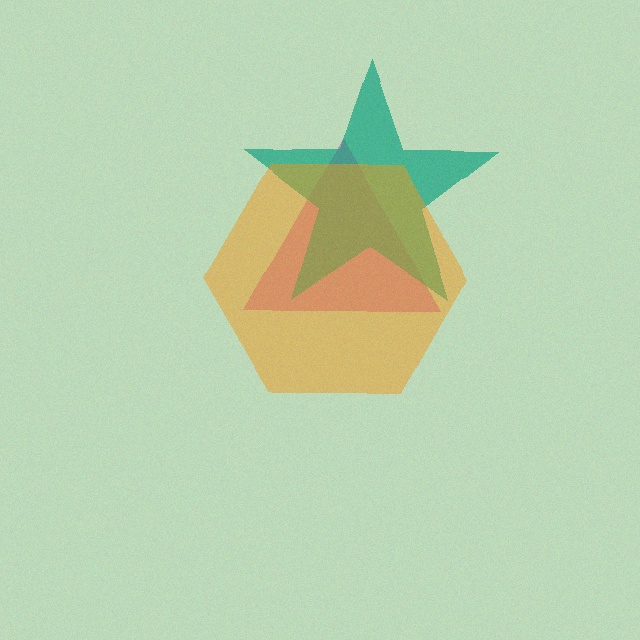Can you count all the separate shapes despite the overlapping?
Yes, there are 3 separate shapes.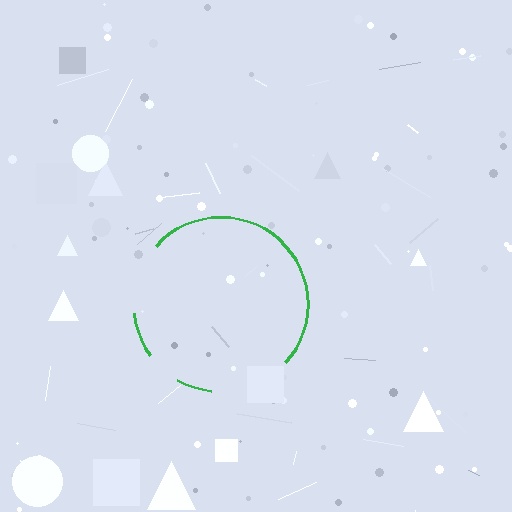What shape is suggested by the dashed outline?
The dashed outline suggests a circle.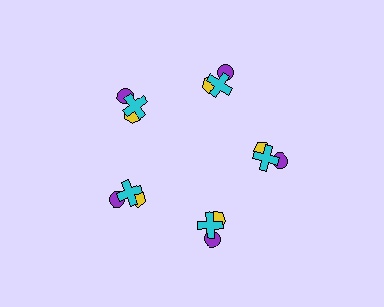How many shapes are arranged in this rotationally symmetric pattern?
There are 15 shapes, arranged in 5 groups of 3.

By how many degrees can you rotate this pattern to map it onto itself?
The pattern maps onto itself every 72 degrees of rotation.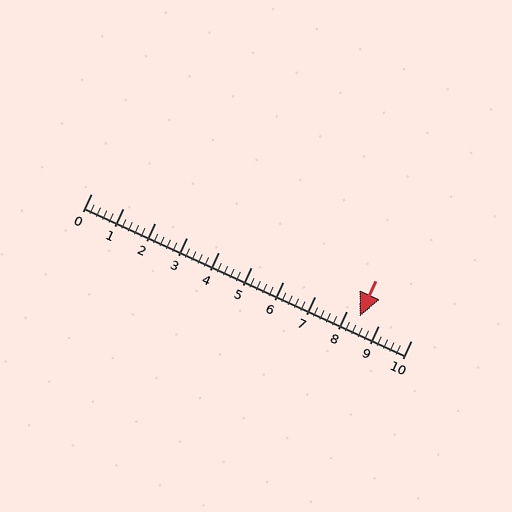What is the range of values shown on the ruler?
The ruler shows values from 0 to 10.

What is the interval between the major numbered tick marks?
The major tick marks are spaced 1 units apart.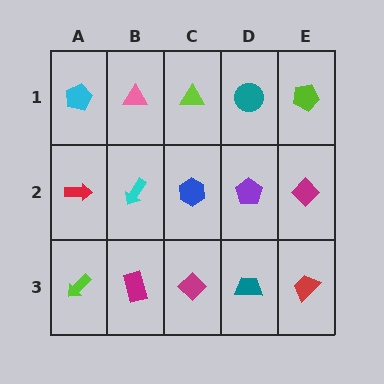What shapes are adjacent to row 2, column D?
A teal circle (row 1, column D), a teal trapezoid (row 3, column D), a blue hexagon (row 2, column C), a magenta diamond (row 2, column E).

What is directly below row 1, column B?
A cyan arrow.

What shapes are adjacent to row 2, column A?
A cyan pentagon (row 1, column A), a lime arrow (row 3, column A), a cyan arrow (row 2, column B).